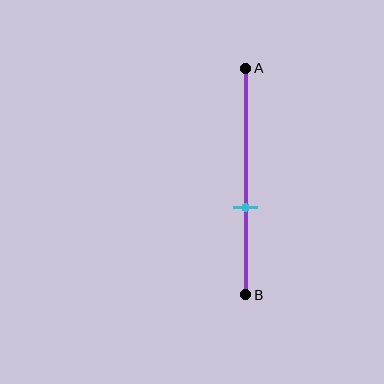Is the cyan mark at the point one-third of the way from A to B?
No, the mark is at about 60% from A, not at the 33% one-third point.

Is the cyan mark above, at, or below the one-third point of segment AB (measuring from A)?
The cyan mark is below the one-third point of segment AB.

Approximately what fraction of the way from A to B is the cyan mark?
The cyan mark is approximately 60% of the way from A to B.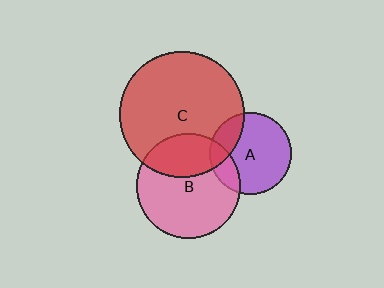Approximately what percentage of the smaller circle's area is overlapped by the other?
Approximately 20%.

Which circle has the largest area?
Circle C (red).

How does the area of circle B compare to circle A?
Approximately 1.6 times.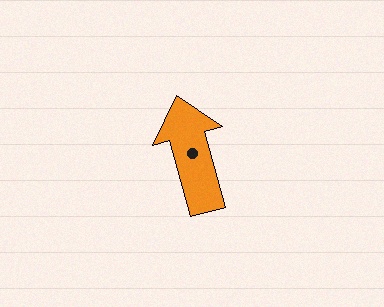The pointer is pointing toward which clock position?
Roughly 11 o'clock.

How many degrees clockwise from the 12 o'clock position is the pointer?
Approximately 345 degrees.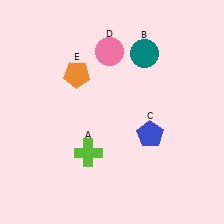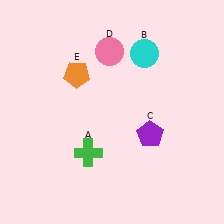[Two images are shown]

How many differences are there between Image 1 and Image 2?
There are 3 differences between the two images.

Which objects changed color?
A changed from lime to green. B changed from teal to cyan. C changed from blue to purple.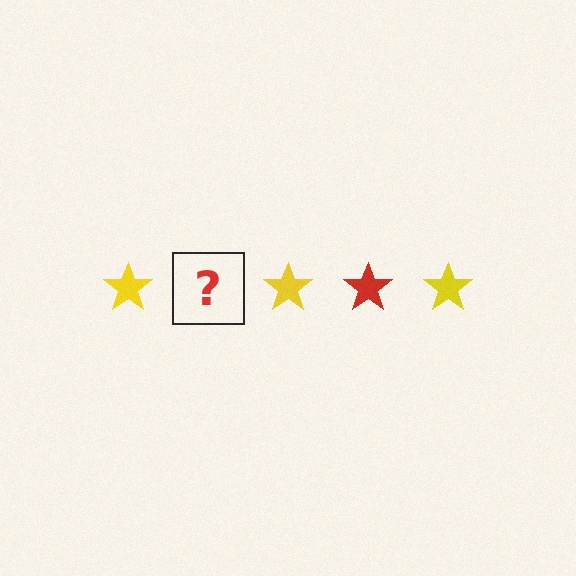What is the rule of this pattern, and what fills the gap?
The rule is that the pattern cycles through yellow, red stars. The gap should be filled with a red star.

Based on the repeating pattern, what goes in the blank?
The blank should be a red star.